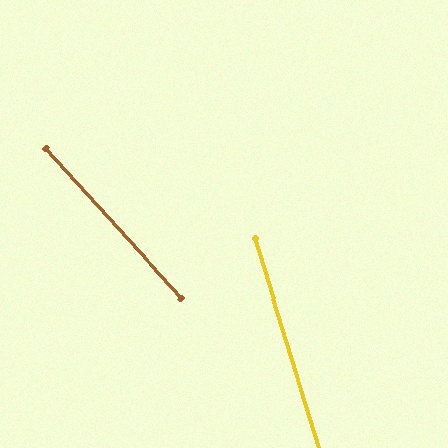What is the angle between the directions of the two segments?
Approximately 25 degrees.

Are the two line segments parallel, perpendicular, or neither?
Neither parallel nor perpendicular — they differ by about 25°.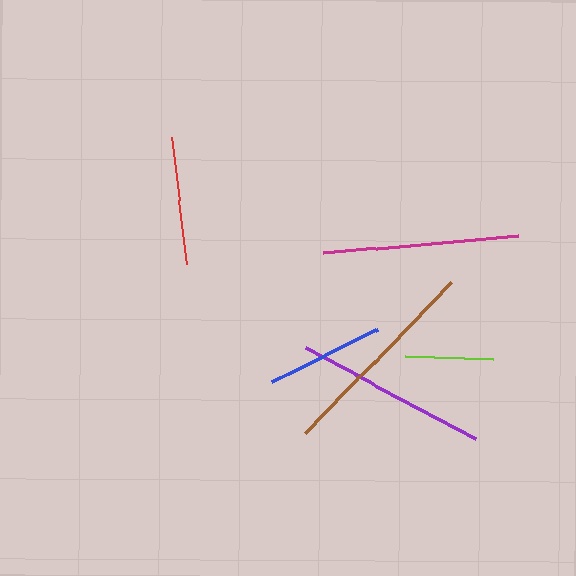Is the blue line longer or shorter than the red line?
The red line is longer than the blue line.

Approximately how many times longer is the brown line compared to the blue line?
The brown line is approximately 1.8 times the length of the blue line.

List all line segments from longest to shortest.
From longest to shortest: brown, magenta, purple, red, blue, lime.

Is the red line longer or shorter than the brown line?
The brown line is longer than the red line.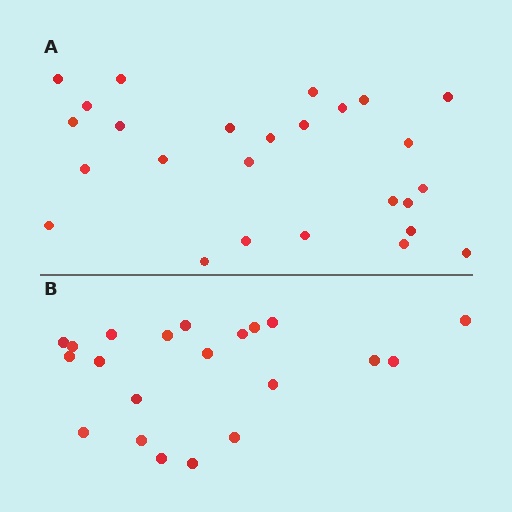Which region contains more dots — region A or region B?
Region A (the top region) has more dots.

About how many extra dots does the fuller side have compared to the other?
Region A has about 5 more dots than region B.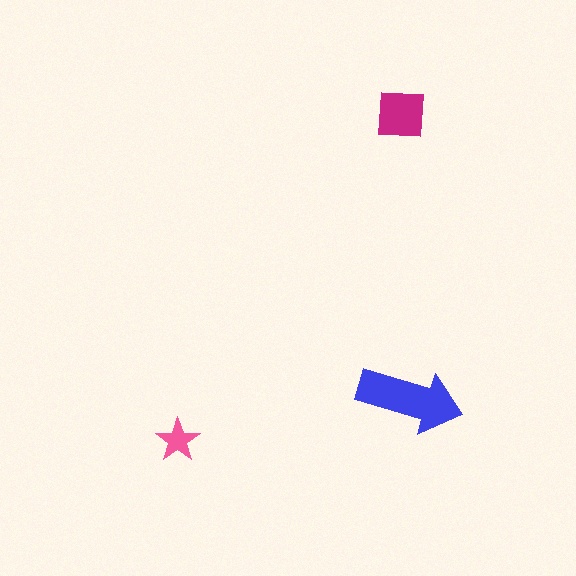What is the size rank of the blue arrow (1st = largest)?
1st.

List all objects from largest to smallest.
The blue arrow, the magenta square, the pink star.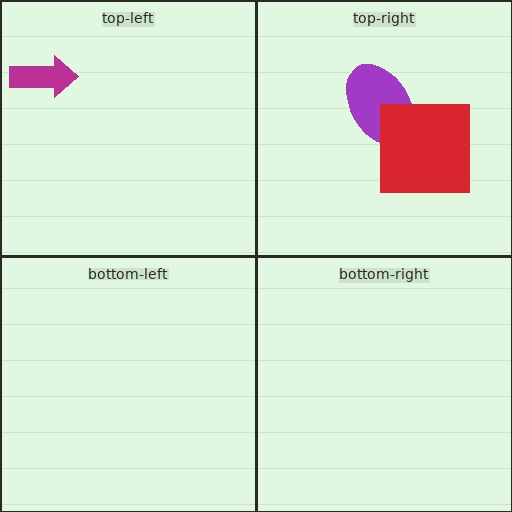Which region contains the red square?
The top-right region.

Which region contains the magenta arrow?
The top-left region.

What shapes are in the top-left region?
The magenta arrow.